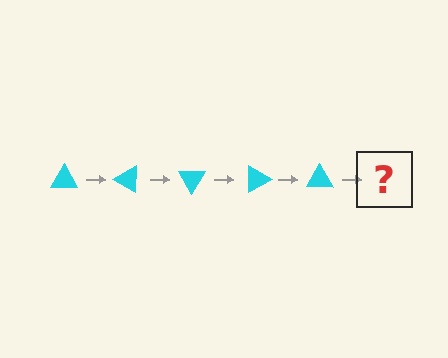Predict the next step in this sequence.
The next step is a cyan triangle rotated 150 degrees.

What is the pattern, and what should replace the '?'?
The pattern is that the triangle rotates 30 degrees each step. The '?' should be a cyan triangle rotated 150 degrees.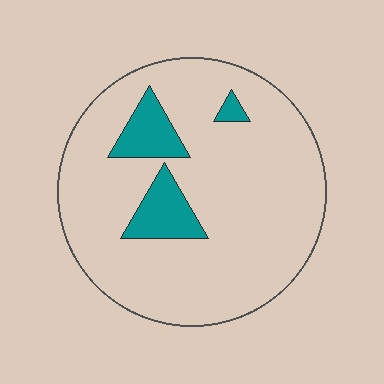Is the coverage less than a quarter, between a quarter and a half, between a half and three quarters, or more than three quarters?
Less than a quarter.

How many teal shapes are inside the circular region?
3.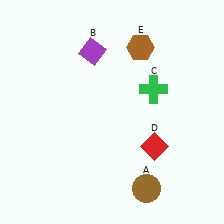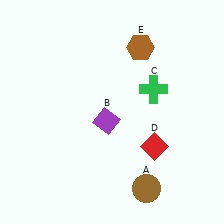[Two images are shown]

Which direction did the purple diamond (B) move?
The purple diamond (B) moved down.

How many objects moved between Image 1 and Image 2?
1 object moved between the two images.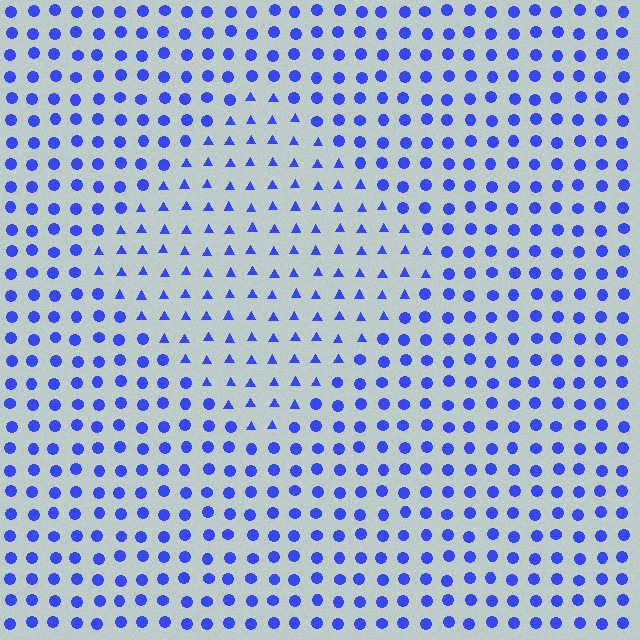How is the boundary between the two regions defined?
The boundary is defined by a change in element shape: triangles inside vs. circles outside. All elements share the same color and spacing.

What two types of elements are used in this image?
The image uses triangles inside the diamond region and circles outside it.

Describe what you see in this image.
The image is filled with small blue elements arranged in a uniform grid. A diamond-shaped region contains triangles, while the surrounding area contains circles. The boundary is defined purely by the change in element shape.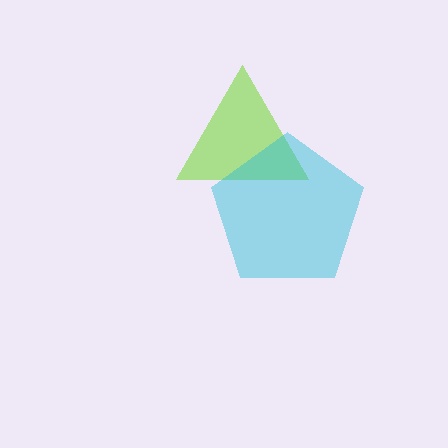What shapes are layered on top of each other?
The layered shapes are: a lime triangle, a cyan pentagon.